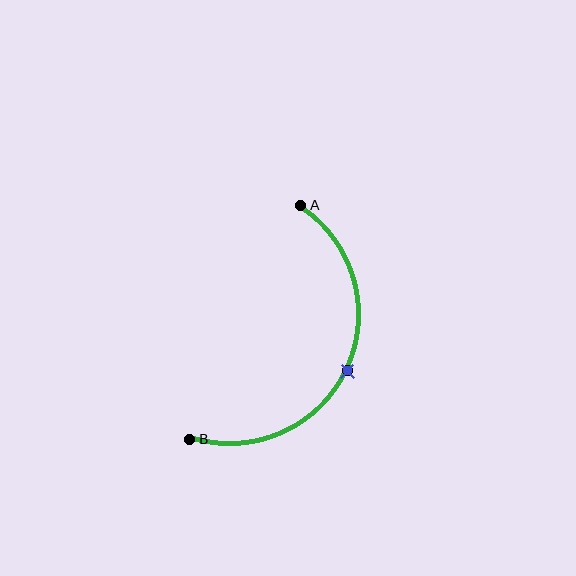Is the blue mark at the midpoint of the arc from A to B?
Yes. The blue mark lies on the arc at equal arc-length from both A and B — it is the arc midpoint.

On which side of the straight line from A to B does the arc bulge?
The arc bulges to the right of the straight line connecting A and B.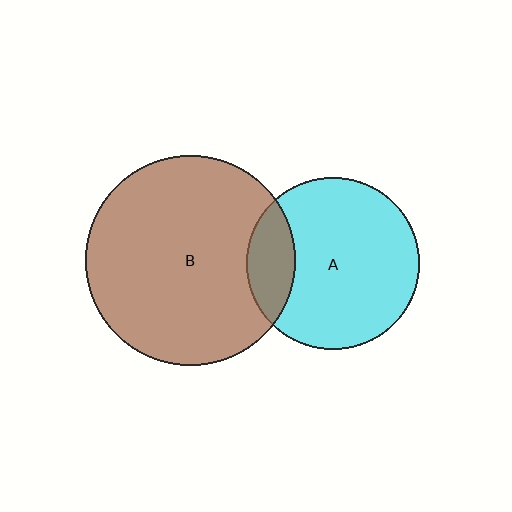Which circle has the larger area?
Circle B (brown).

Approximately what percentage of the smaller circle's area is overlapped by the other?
Approximately 20%.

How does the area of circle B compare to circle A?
Approximately 1.5 times.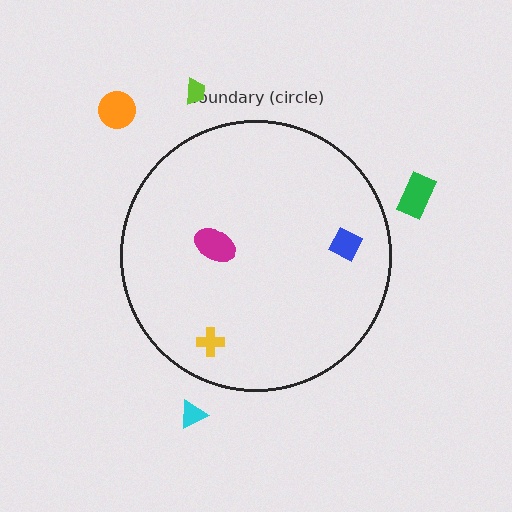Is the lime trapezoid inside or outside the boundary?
Outside.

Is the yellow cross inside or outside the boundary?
Inside.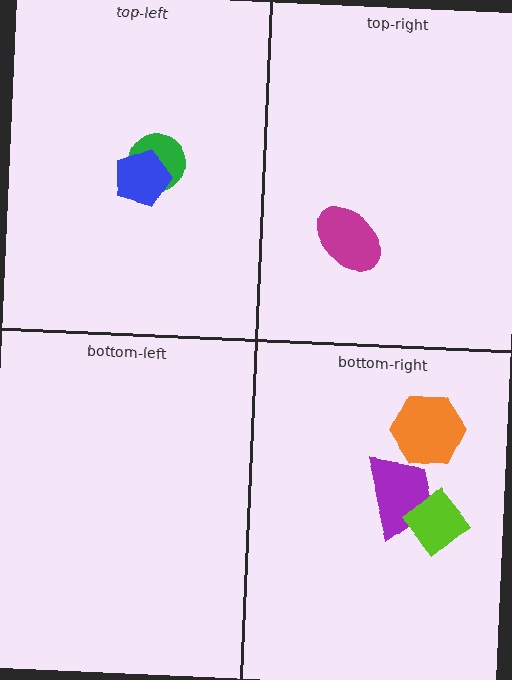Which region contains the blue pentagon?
The top-left region.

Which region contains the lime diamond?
The bottom-right region.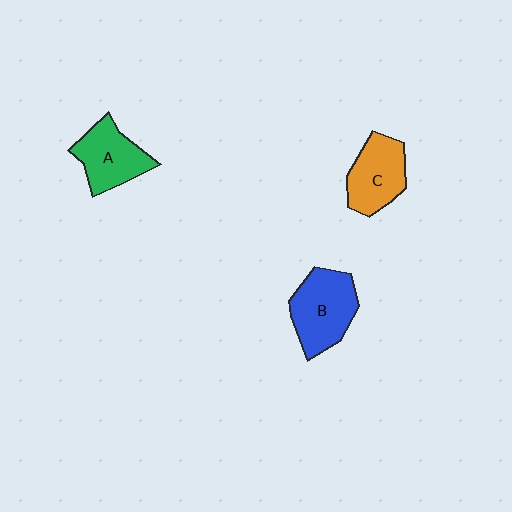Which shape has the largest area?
Shape B (blue).